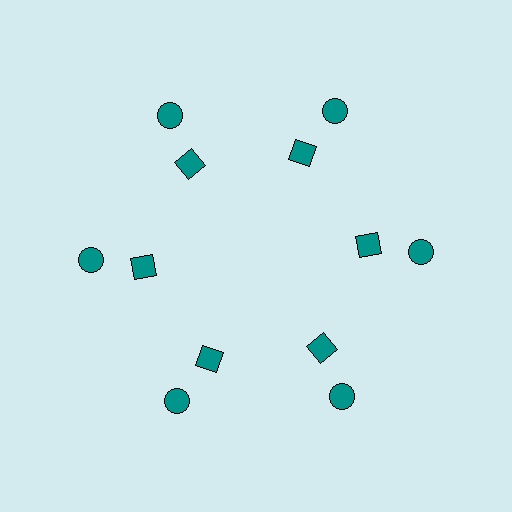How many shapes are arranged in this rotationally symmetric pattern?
There are 12 shapes, arranged in 6 groups of 2.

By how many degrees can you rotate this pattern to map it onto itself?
The pattern maps onto itself every 60 degrees of rotation.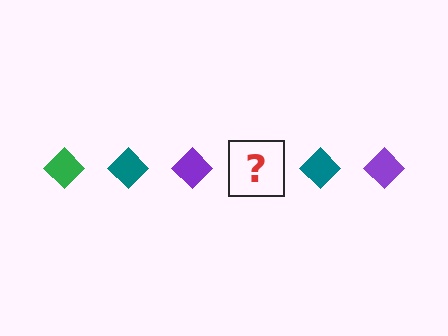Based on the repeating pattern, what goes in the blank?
The blank should be a green diamond.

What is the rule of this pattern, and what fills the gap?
The rule is that the pattern cycles through green, teal, purple diamonds. The gap should be filled with a green diamond.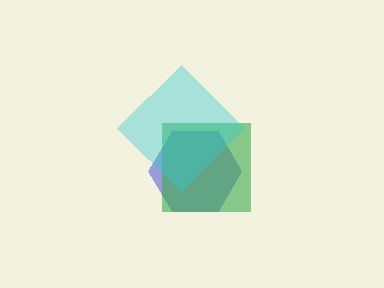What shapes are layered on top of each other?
The layered shapes are: a blue hexagon, a green square, a cyan diamond.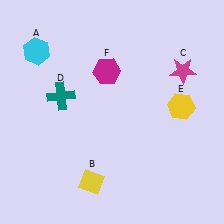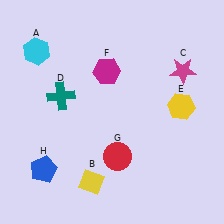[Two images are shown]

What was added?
A red circle (G), a blue pentagon (H) were added in Image 2.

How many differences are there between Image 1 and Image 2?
There are 2 differences between the two images.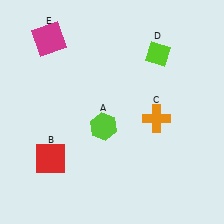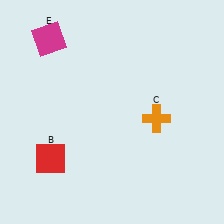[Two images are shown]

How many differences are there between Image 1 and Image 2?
There are 2 differences between the two images.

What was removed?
The lime diamond (D), the lime hexagon (A) were removed in Image 2.